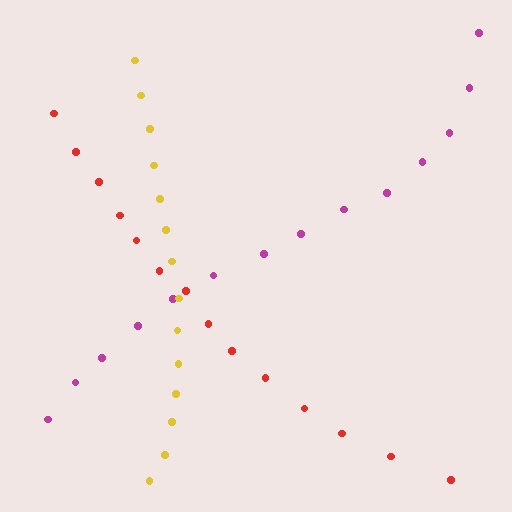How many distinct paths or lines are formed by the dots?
There are 3 distinct paths.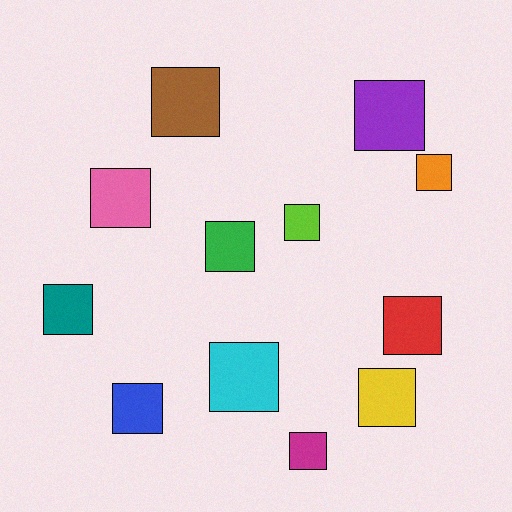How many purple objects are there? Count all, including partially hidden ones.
There is 1 purple object.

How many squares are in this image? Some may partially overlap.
There are 12 squares.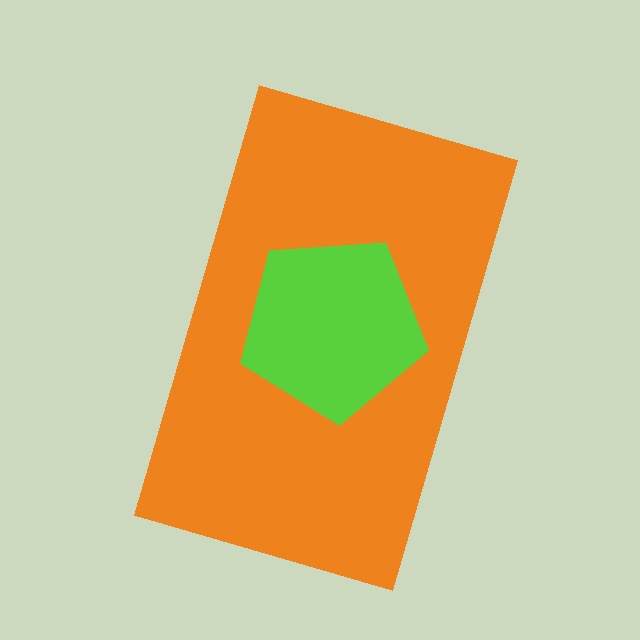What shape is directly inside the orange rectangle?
The lime pentagon.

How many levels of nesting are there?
2.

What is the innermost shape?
The lime pentagon.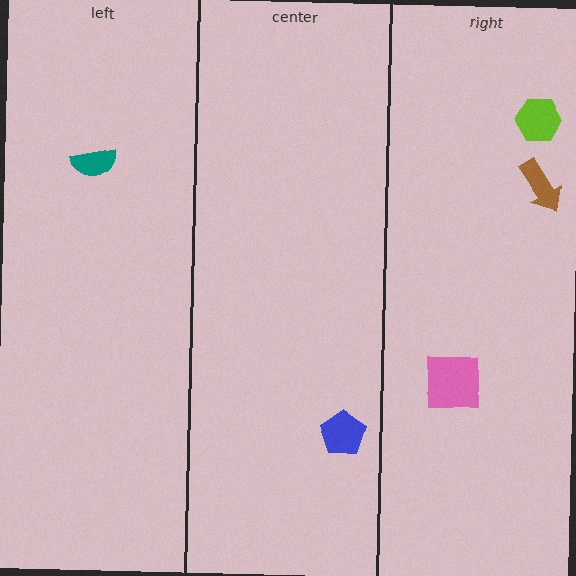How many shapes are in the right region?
3.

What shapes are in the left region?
The teal semicircle.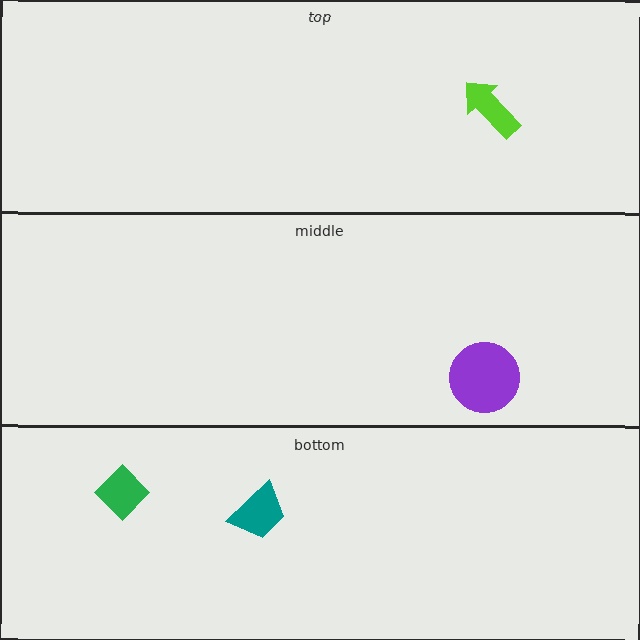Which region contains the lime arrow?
The top region.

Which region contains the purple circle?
The middle region.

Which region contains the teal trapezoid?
The bottom region.